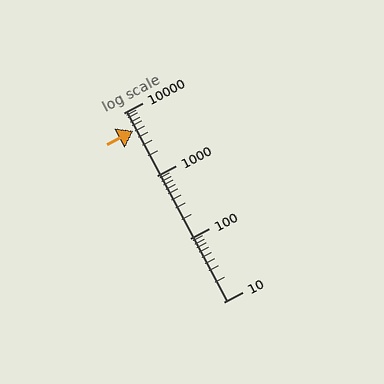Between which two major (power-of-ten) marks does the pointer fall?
The pointer is between 1000 and 10000.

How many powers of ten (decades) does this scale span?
The scale spans 3 decades, from 10 to 10000.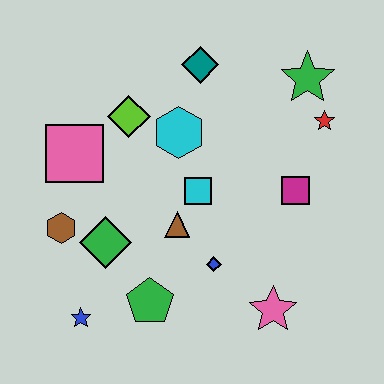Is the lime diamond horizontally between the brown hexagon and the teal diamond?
Yes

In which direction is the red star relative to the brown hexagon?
The red star is to the right of the brown hexagon.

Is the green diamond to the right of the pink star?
No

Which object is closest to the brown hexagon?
The green diamond is closest to the brown hexagon.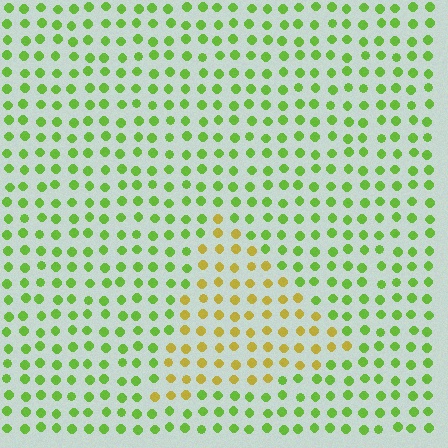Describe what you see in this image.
The image is filled with small lime elements in a uniform arrangement. A triangle-shaped region is visible where the elements are tinted to a slightly different hue, forming a subtle color boundary.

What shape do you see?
I see a triangle.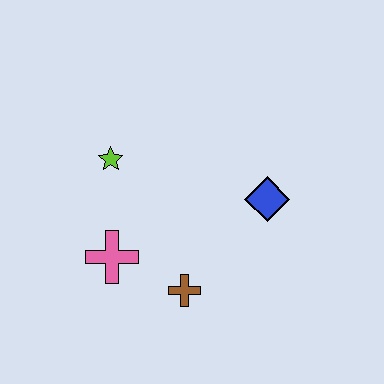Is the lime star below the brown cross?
No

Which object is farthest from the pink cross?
The blue diamond is farthest from the pink cross.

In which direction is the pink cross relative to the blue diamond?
The pink cross is to the left of the blue diamond.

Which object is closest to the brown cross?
The pink cross is closest to the brown cross.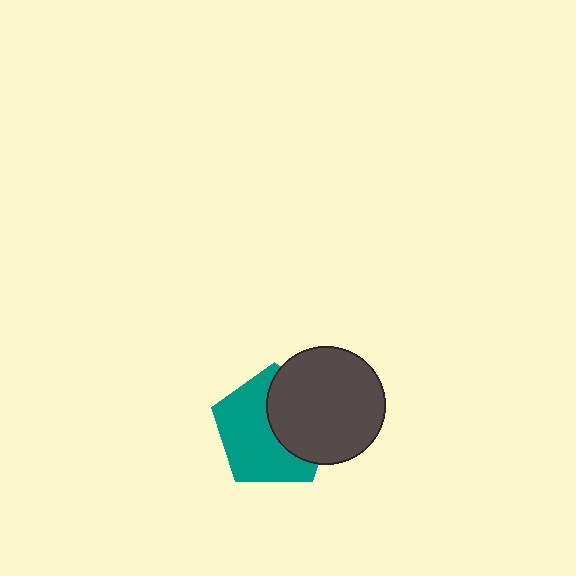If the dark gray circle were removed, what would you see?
You would see the complete teal pentagon.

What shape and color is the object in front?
The object in front is a dark gray circle.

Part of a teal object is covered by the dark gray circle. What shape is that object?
It is a pentagon.